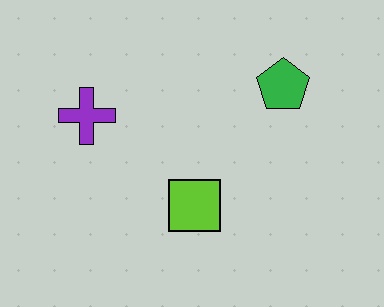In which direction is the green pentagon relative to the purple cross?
The green pentagon is to the right of the purple cross.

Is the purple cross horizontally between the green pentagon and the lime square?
No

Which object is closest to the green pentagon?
The lime square is closest to the green pentagon.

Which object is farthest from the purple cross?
The green pentagon is farthest from the purple cross.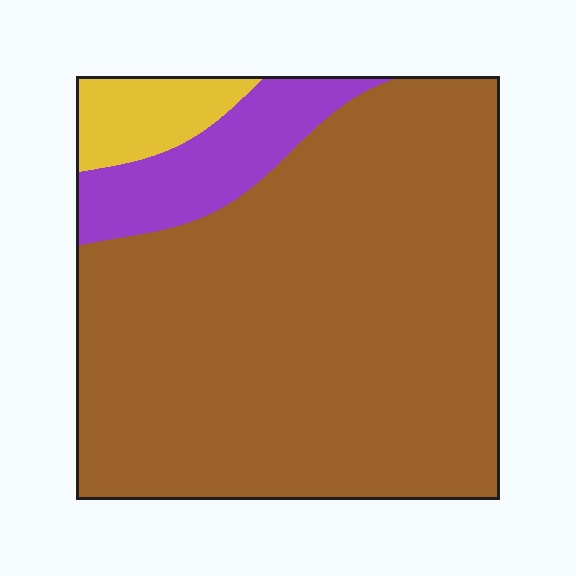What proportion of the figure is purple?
Purple takes up about one eighth (1/8) of the figure.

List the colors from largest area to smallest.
From largest to smallest: brown, purple, yellow.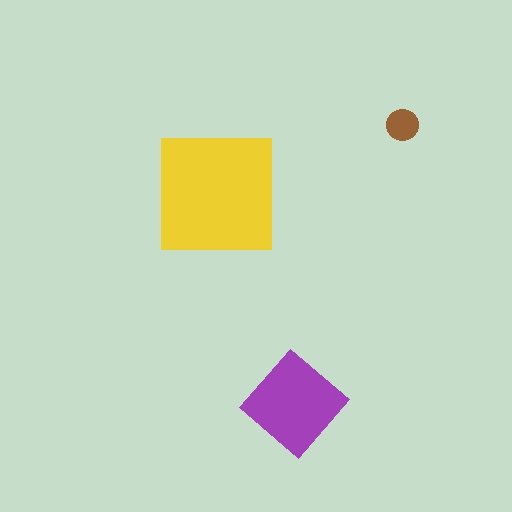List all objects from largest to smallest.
The yellow square, the purple diamond, the brown circle.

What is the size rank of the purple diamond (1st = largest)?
2nd.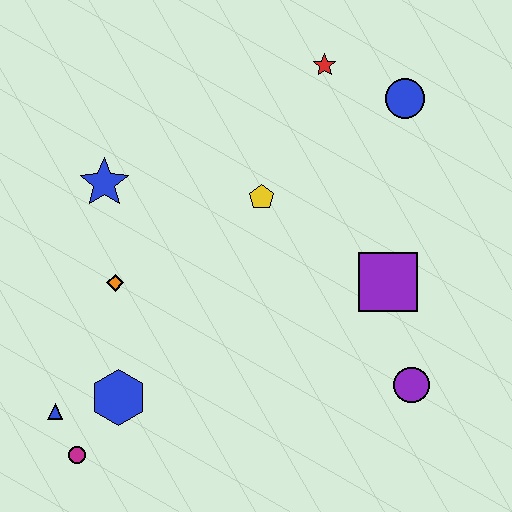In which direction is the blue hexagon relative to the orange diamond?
The blue hexagon is below the orange diamond.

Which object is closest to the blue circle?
The red star is closest to the blue circle.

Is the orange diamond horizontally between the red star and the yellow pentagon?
No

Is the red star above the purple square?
Yes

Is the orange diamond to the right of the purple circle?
No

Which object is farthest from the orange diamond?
The blue circle is farthest from the orange diamond.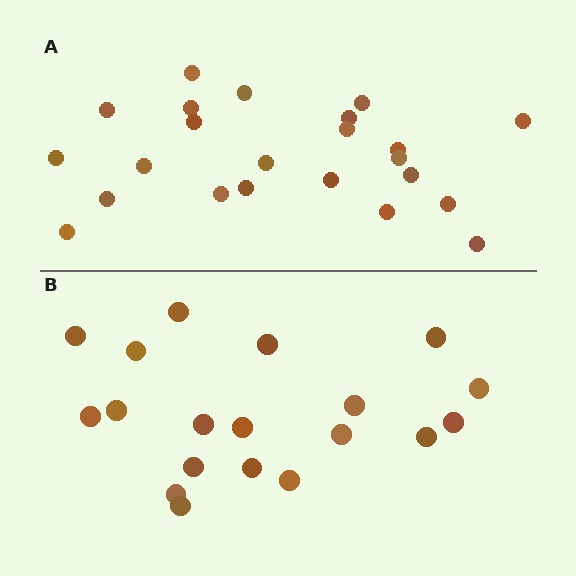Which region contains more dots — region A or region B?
Region A (the top region) has more dots.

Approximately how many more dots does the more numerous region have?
Region A has about 4 more dots than region B.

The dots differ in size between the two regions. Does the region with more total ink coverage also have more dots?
No. Region B has more total ink coverage because its dots are larger, but region A actually contains more individual dots. Total area can be misleading — the number of items is what matters here.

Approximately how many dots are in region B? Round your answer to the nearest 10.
About 20 dots. (The exact count is 19, which rounds to 20.)